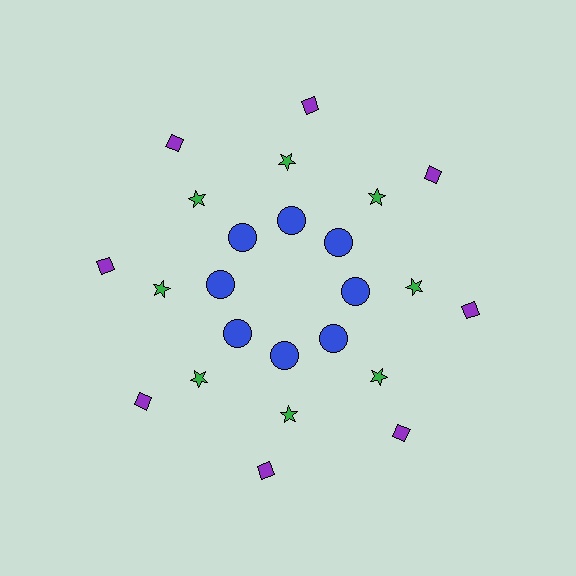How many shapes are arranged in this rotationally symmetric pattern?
There are 24 shapes, arranged in 8 groups of 3.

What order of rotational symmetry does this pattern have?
This pattern has 8-fold rotational symmetry.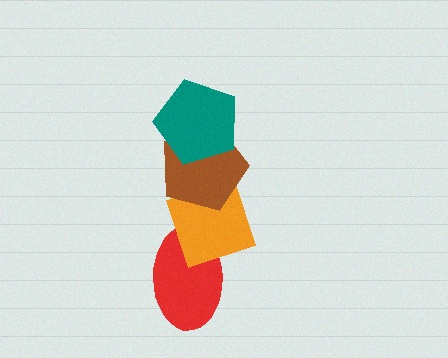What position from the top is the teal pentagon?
The teal pentagon is 1st from the top.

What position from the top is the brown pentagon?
The brown pentagon is 2nd from the top.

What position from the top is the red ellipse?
The red ellipse is 4th from the top.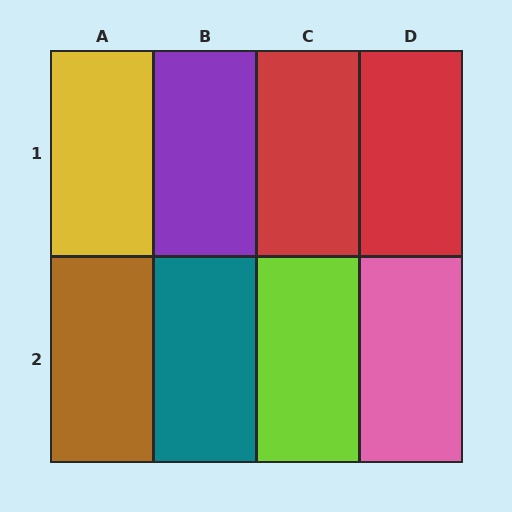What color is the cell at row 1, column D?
Red.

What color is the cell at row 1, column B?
Purple.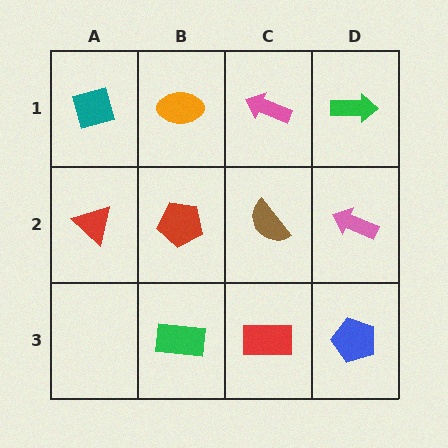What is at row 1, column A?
A teal diamond.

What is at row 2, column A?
A red triangle.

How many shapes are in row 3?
3 shapes.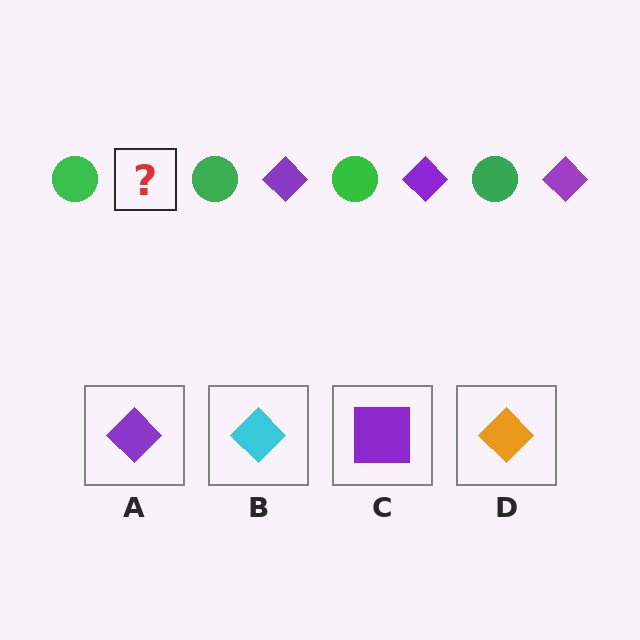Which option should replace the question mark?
Option A.